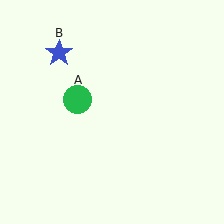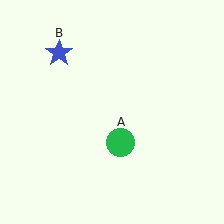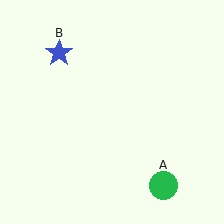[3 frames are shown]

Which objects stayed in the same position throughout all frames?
Blue star (object B) remained stationary.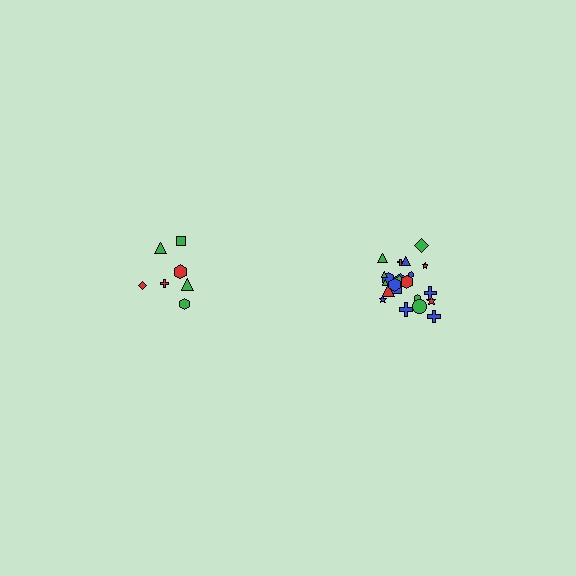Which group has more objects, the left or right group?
The right group.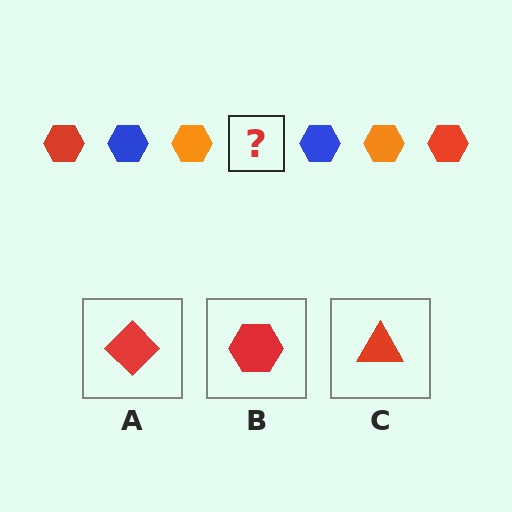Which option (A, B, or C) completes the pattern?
B.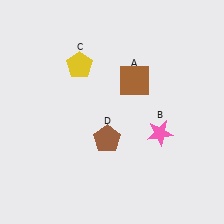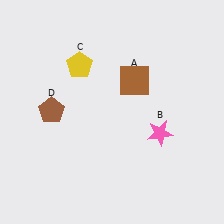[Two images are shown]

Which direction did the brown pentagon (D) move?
The brown pentagon (D) moved left.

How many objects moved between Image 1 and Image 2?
1 object moved between the two images.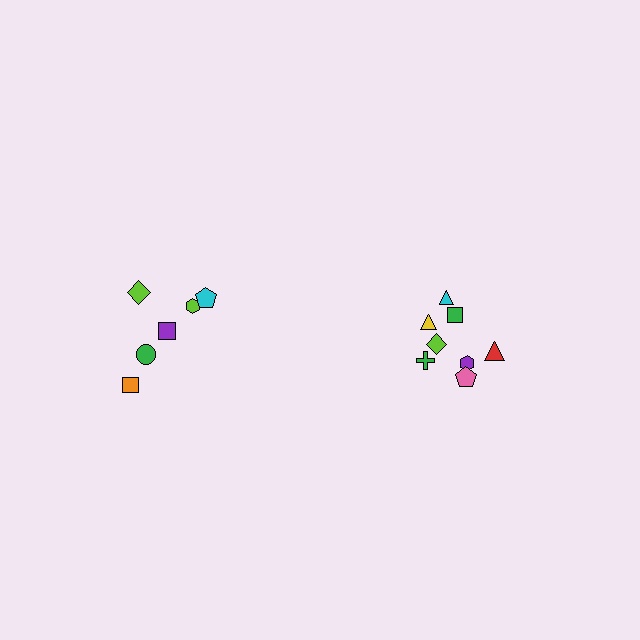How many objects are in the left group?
There are 6 objects.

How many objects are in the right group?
There are 8 objects.